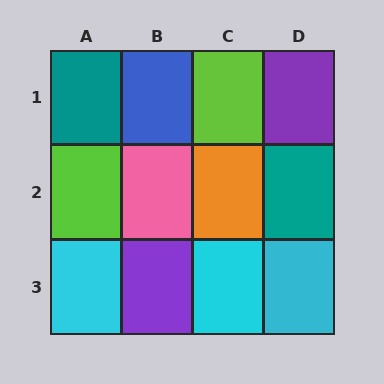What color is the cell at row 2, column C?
Orange.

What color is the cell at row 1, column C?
Lime.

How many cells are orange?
1 cell is orange.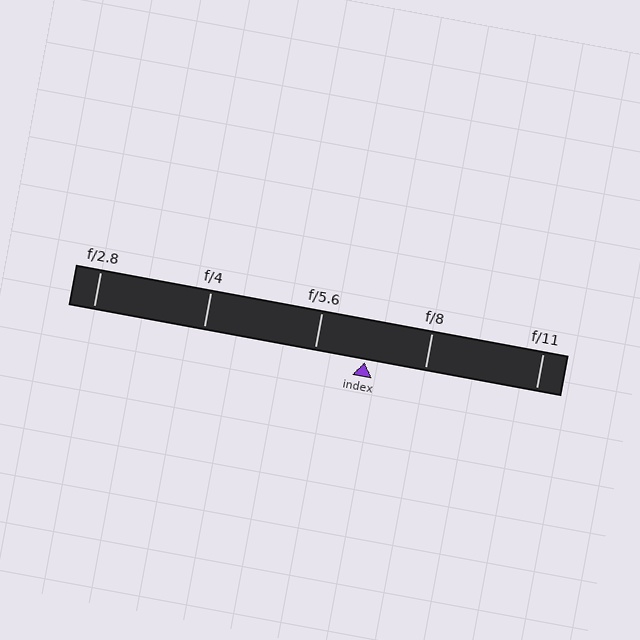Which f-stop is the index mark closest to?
The index mark is closest to f/5.6.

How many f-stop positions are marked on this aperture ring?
There are 5 f-stop positions marked.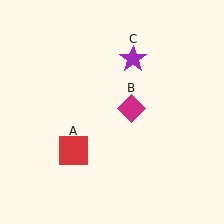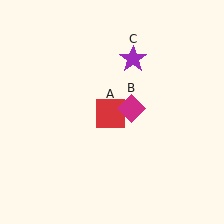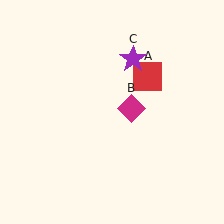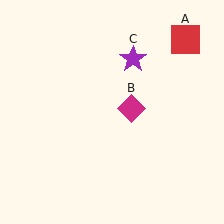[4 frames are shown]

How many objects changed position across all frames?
1 object changed position: red square (object A).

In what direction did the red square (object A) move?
The red square (object A) moved up and to the right.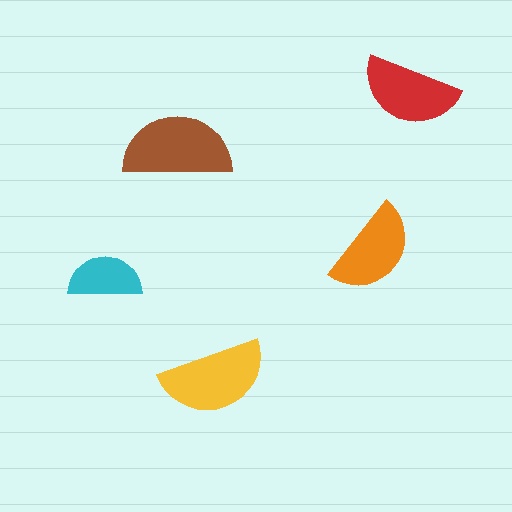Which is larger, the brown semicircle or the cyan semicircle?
The brown one.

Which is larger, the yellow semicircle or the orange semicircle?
The yellow one.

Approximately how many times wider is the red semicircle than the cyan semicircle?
About 1.5 times wider.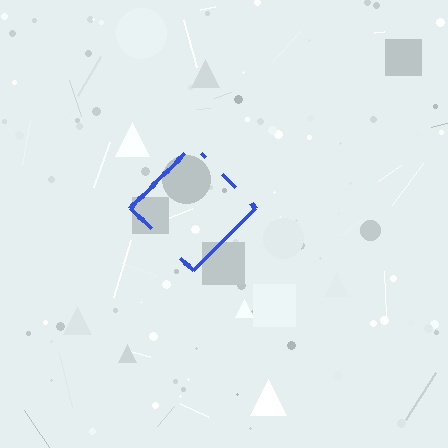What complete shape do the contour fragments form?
The contour fragments form a diamond.